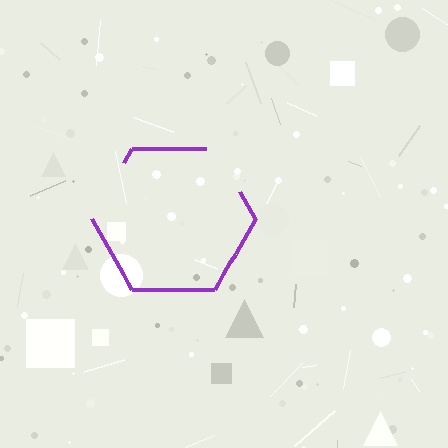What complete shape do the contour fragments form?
The contour fragments form a hexagon.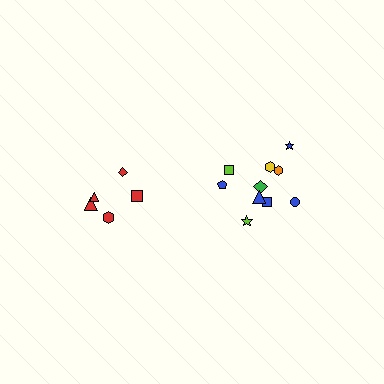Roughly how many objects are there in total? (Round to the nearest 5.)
Roughly 15 objects in total.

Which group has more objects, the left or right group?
The right group.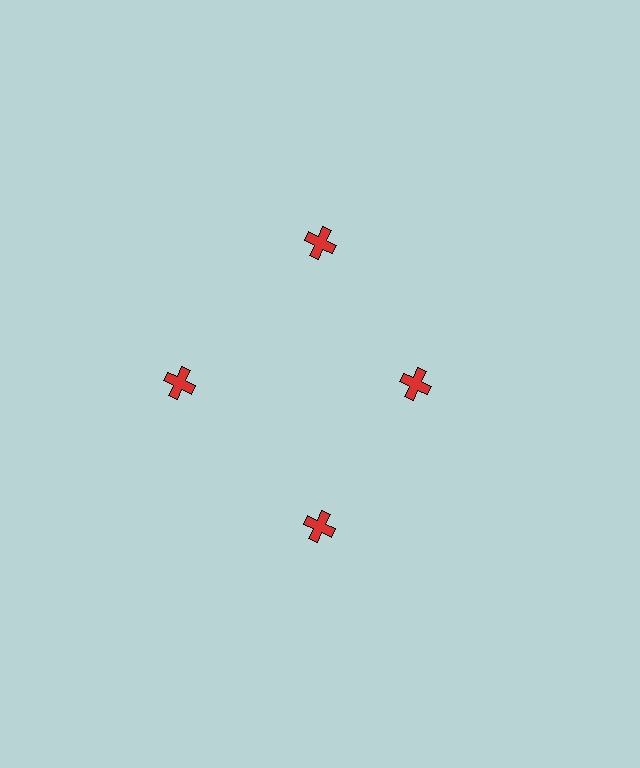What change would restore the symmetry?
The symmetry would be restored by moving it outward, back onto the ring so that all 4 crosses sit at equal angles and equal distance from the center.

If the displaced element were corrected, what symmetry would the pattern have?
It would have 4-fold rotational symmetry — the pattern would map onto itself every 90 degrees.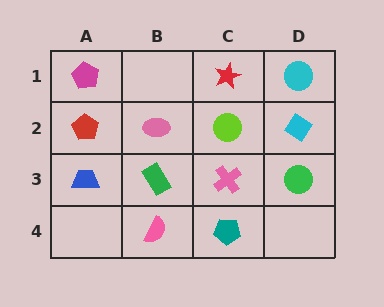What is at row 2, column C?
A lime circle.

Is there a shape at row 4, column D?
No, that cell is empty.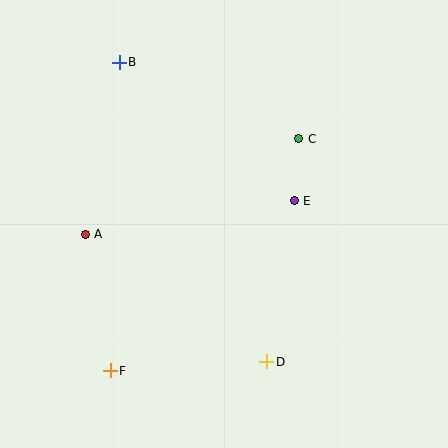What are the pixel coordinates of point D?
Point D is at (267, 362).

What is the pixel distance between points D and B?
The distance between D and B is 334 pixels.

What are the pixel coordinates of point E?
Point E is at (294, 201).